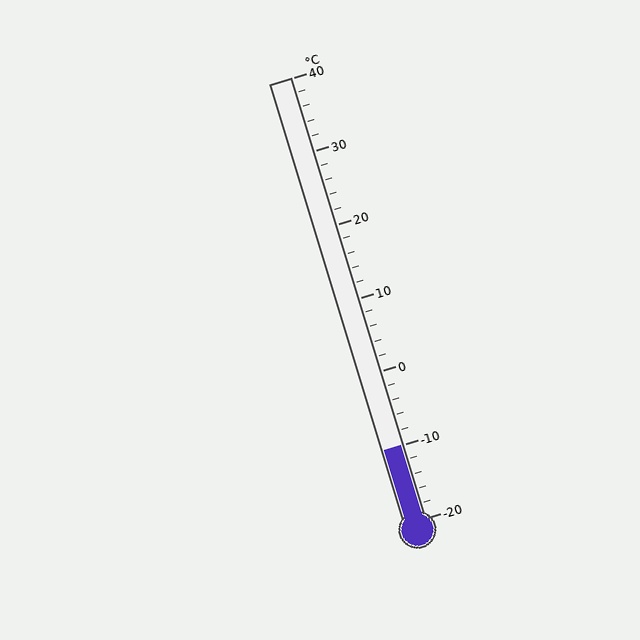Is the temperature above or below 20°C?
The temperature is below 20°C.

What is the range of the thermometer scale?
The thermometer scale ranges from -20°C to 40°C.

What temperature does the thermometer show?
The thermometer shows approximately -10°C.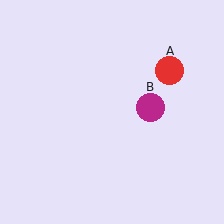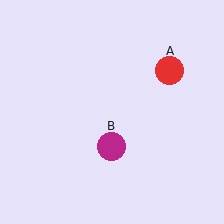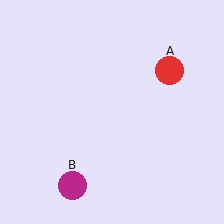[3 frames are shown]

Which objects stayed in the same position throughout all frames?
Red circle (object A) remained stationary.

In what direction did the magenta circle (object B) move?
The magenta circle (object B) moved down and to the left.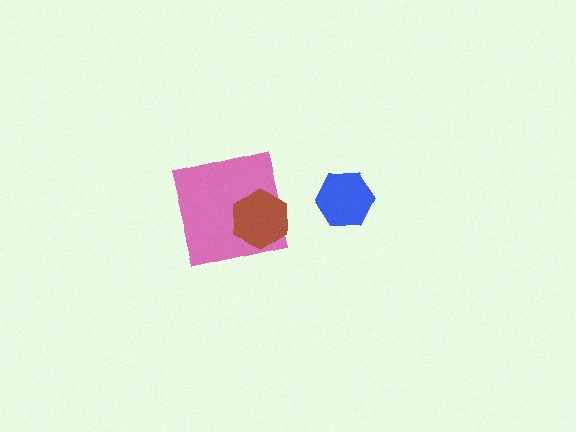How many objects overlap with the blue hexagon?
0 objects overlap with the blue hexagon.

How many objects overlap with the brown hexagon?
1 object overlaps with the brown hexagon.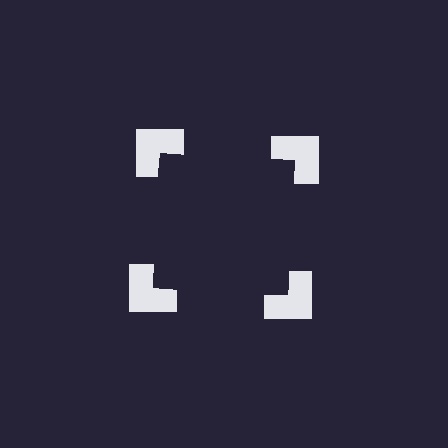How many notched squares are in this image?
There are 4 — one at each vertex of the illusory square.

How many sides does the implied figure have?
4 sides.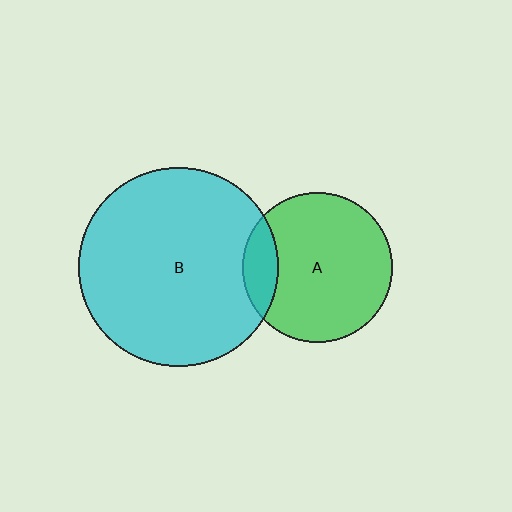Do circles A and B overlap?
Yes.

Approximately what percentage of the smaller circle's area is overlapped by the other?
Approximately 15%.